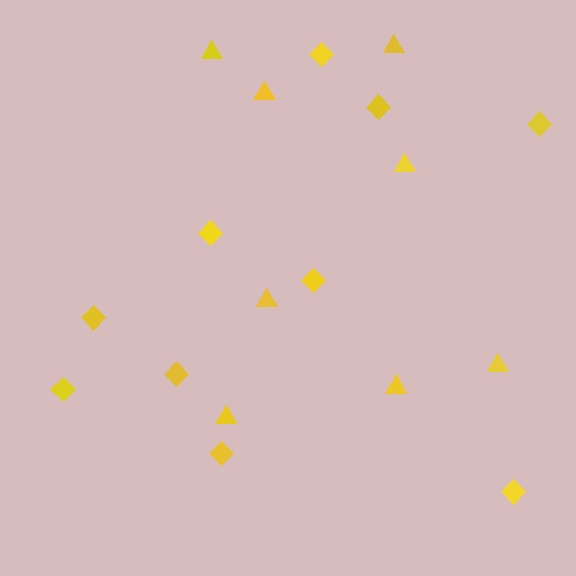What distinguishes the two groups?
There are 2 groups: one group of triangles (8) and one group of diamonds (10).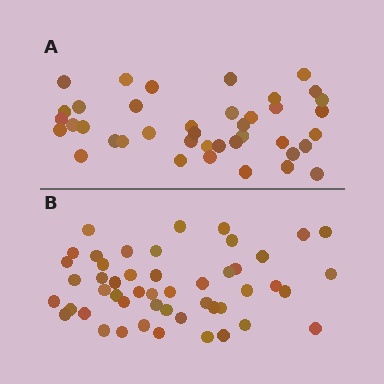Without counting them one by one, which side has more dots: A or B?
Region B (the bottom region) has more dots.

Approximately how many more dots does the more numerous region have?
Region B has roughly 8 or so more dots than region A.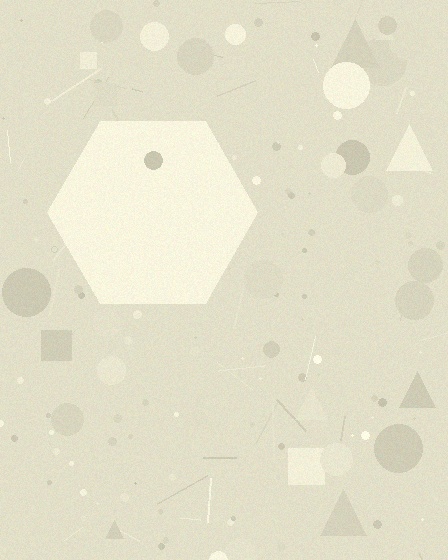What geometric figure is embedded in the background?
A hexagon is embedded in the background.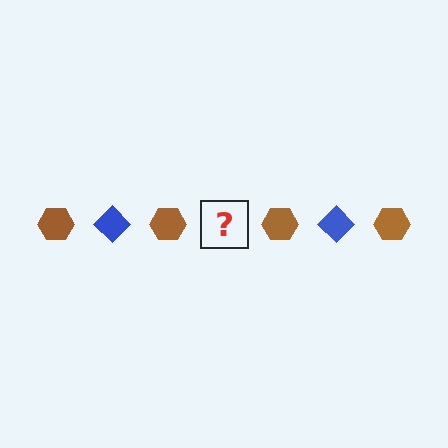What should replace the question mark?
The question mark should be replaced with a blue diamond.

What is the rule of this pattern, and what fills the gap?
The rule is that the pattern alternates between brown hexagon and blue diamond. The gap should be filled with a blue diamond.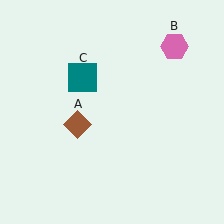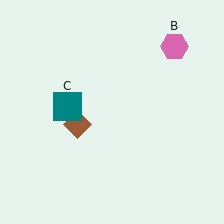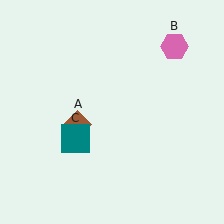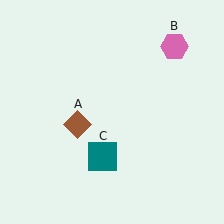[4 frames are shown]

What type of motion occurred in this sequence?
The teal square (object C) rotated counterclockwise around the center of the scene.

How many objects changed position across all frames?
1 object changed position: teal square (object C).